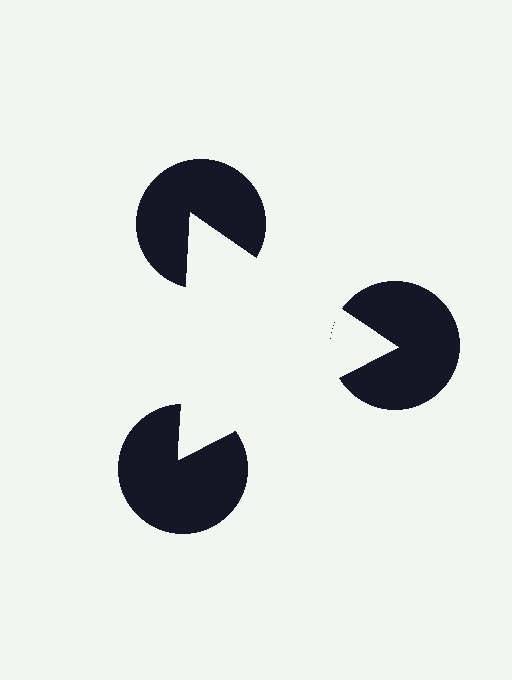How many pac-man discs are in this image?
There are 3 — one at each vertex of the illusory triangle.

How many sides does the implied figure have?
3 sides.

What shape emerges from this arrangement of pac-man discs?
An illusory triangle — its edges are inferred from the aligned wedge cuts in the pac-man discs, not physically drawn.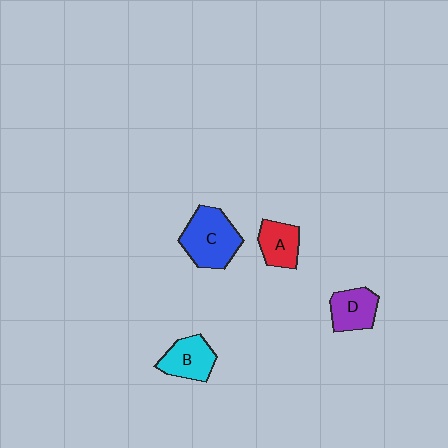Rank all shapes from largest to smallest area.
From largest to smallest: C (blue), B (cyan), D (purple), A (red).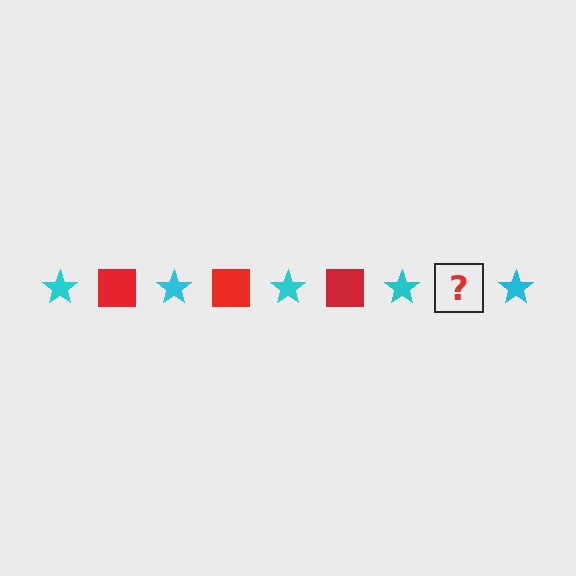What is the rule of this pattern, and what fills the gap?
The rule is that the pattern alternates between cyan star and red square. The gap should be filled with a red square.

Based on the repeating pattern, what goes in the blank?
The blank should be a red square.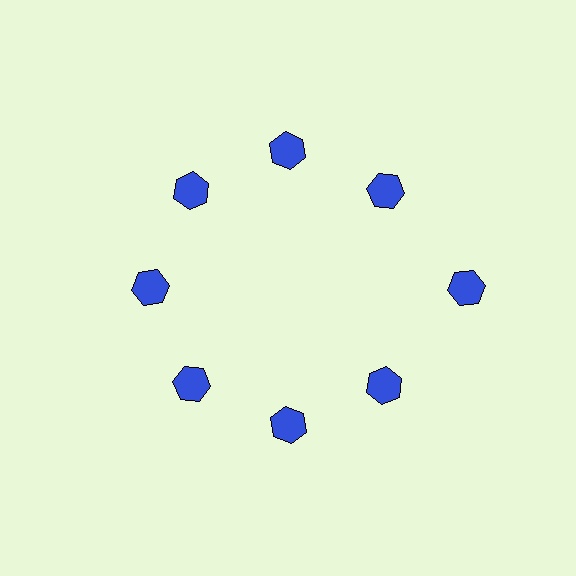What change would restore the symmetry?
The symmetry would be restored by moving it inward, back onto the ring so that all 8 hexagons sit at equal angles and equal distance from the center.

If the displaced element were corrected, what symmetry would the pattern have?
It would have 8-fold rotational symmetry — the pattern would map onto itself every 45 degrees.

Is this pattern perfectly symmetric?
No. The 8 blue hexagons are arranged in a ring, but one element near the 3 o'clock position is pushed outward from the center, breaking the 8-fold rotational symmetry.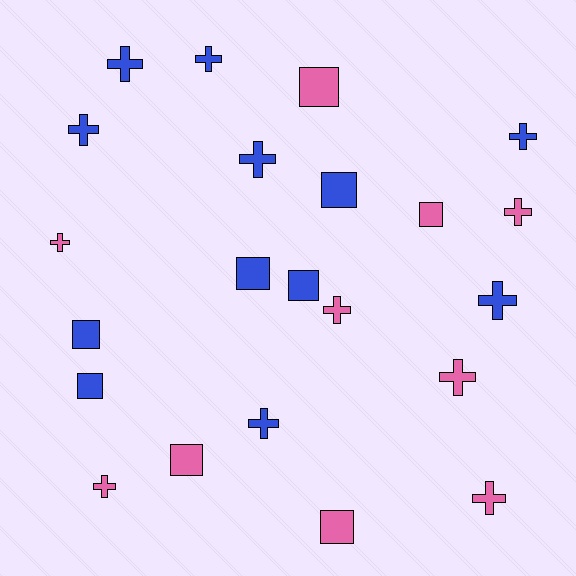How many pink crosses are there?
There are 6 pink crosses.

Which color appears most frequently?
Blue, with 12 objects.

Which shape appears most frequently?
Cross, with 13 objects.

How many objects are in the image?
There are 22 objects.